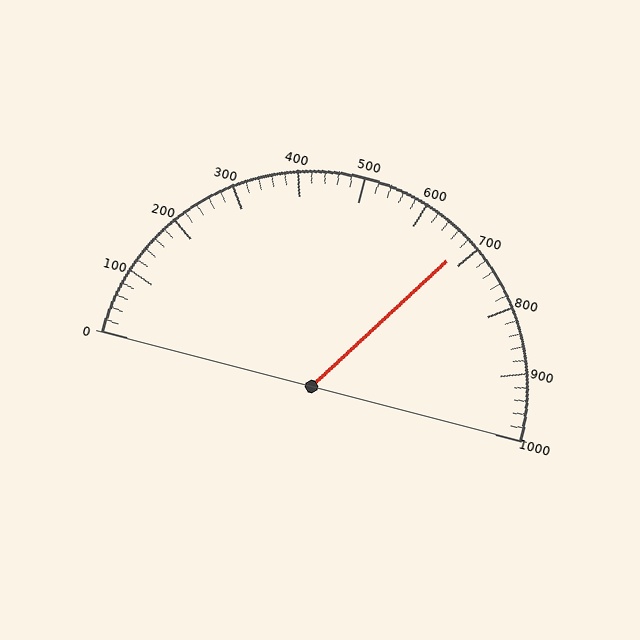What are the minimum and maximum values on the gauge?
The gauge ranges from 0 to 1000.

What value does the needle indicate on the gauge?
The needle indicates approximately 680.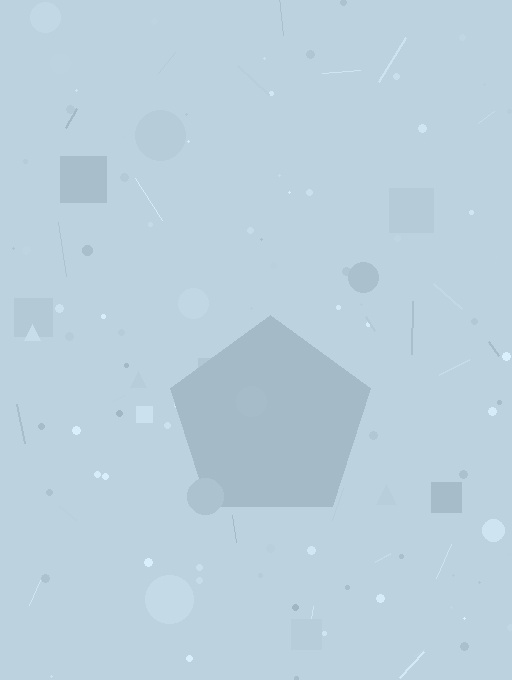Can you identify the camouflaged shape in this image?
The camouflaged shape is a pentagon.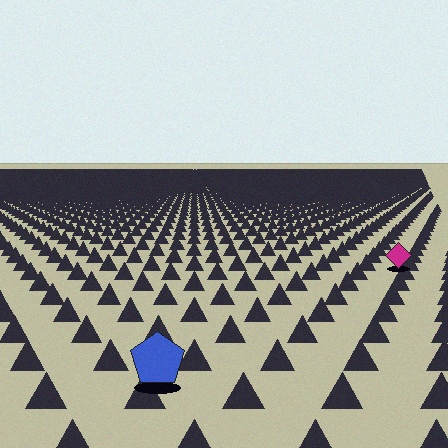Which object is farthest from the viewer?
The magenta diamond is farthest from the viewer. It appears smaller and the ground texture around it is denser.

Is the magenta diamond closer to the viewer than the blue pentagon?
No. The blue pentagon is closer — you can tell from the texture gradient: the ground texture is coarser near it.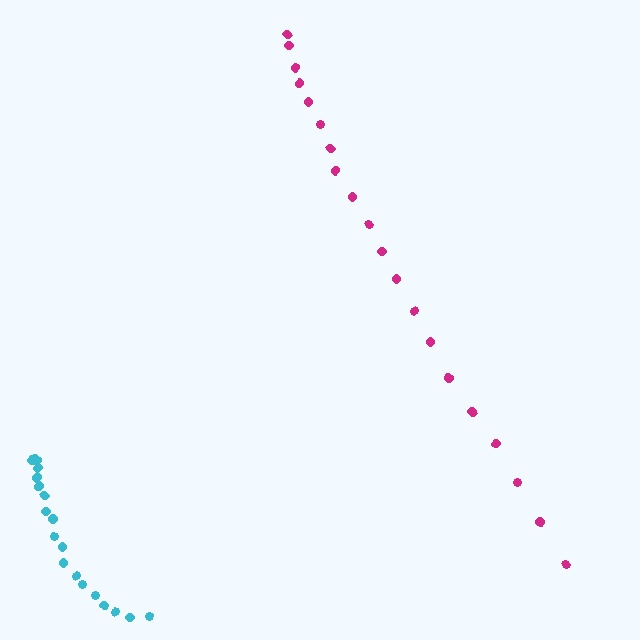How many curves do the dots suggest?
There are 2 distinct paths.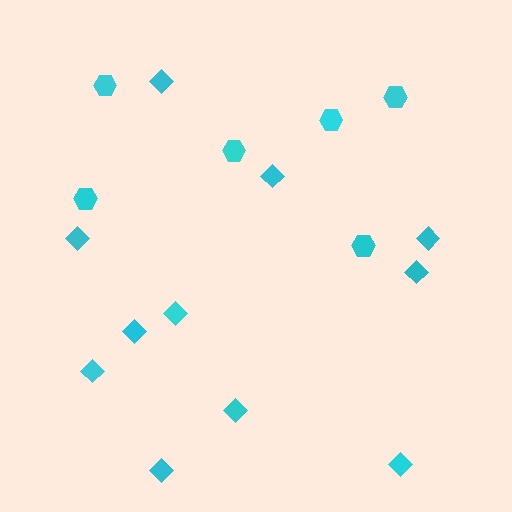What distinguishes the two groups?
There are 2 groups: one group of hexagons (6) and one group of diamonds (11).